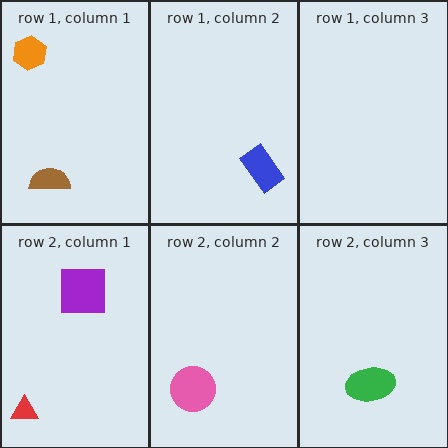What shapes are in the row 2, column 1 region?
The purple square, the red triangle.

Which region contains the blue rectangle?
The row 1, column 2 region.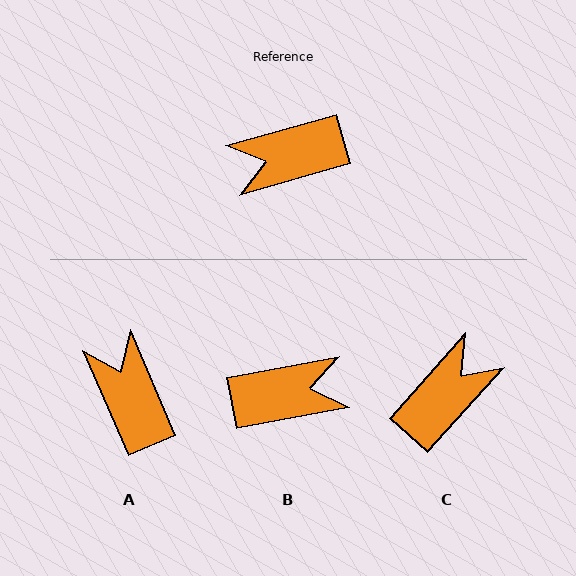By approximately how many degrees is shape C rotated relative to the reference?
Approximately 148 degrees clockwise.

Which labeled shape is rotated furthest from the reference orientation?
B, about 174 degrees away.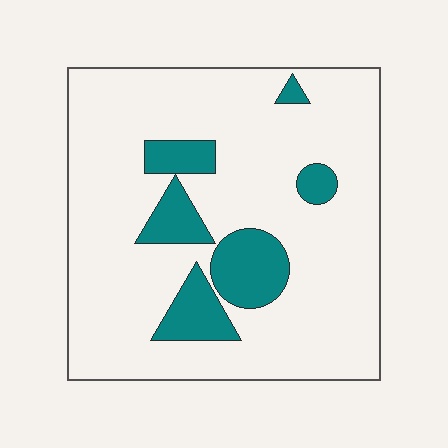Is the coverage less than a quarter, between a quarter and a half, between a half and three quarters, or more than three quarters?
Less than a quarter.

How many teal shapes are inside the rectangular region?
6.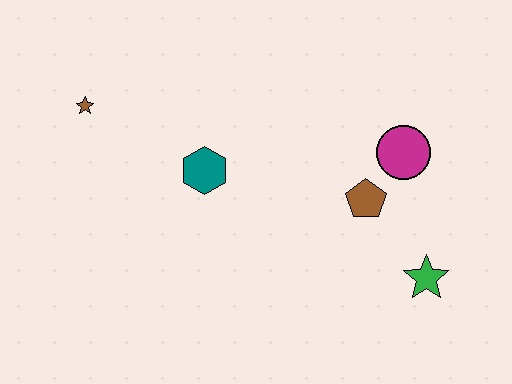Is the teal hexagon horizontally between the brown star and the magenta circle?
Yes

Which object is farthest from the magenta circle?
The brown star is farthest from the magenta circle.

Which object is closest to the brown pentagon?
The magenta circle is closest to the brown pentagon.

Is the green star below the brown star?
Yes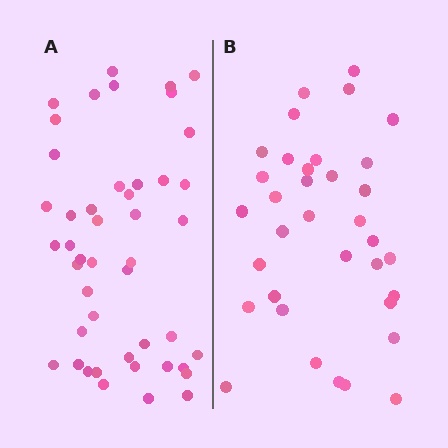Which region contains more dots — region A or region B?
Region A (the left region) has more dots.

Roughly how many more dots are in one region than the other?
Region A has roughly 12 or so more dots than region B.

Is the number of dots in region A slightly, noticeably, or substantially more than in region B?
Region A has noticeably more, but not dramatically so. The ratio is roughly 1.3 to 1.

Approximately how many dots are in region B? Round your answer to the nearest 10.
About 40 dots. (The exact count is 35, which rounds to 40.)